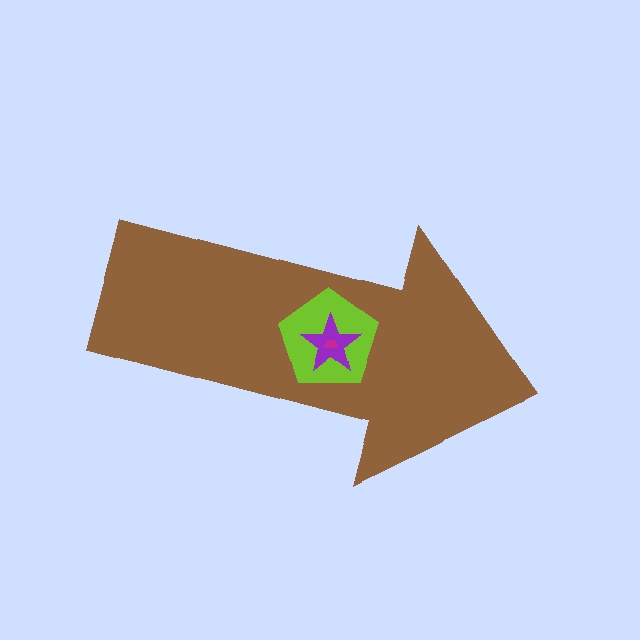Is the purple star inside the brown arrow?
Yes.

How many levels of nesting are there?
4.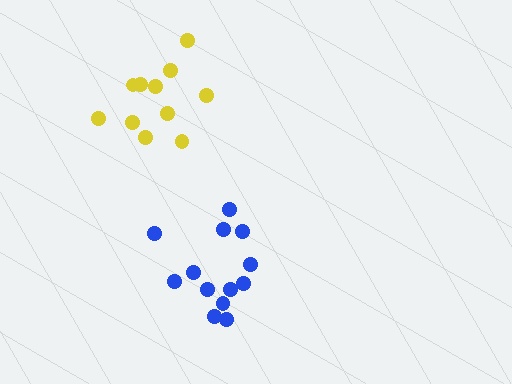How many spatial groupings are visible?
There are 2 spatial groupings.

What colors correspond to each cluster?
The clusters are colored: yellow, blue.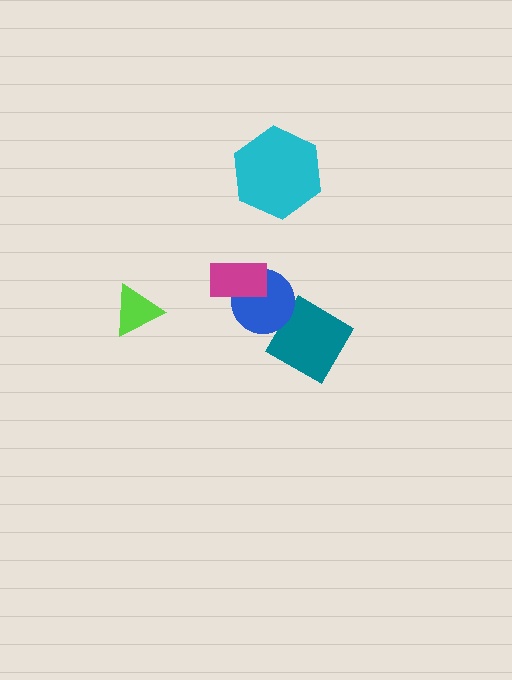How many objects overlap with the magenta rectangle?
1 object overlaps with the magenta rectangle.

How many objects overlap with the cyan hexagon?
0 objects overlap with the cyan hexagon.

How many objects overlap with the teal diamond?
0 objects overlap with the teal diamond.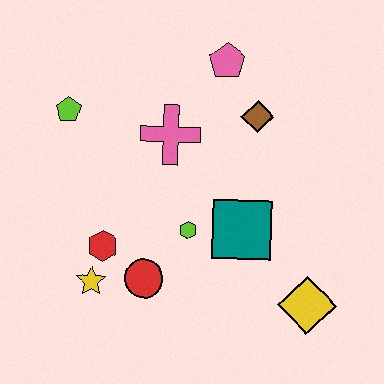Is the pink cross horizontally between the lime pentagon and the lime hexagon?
Yes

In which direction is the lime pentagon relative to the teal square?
The lime pentagon is to the left of the teal square.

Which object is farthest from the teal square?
The lime pentagon is farthest from the teal square.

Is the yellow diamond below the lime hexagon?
Yes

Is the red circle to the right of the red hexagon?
Yes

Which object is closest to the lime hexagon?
The teal square is closest to the lime hexagon.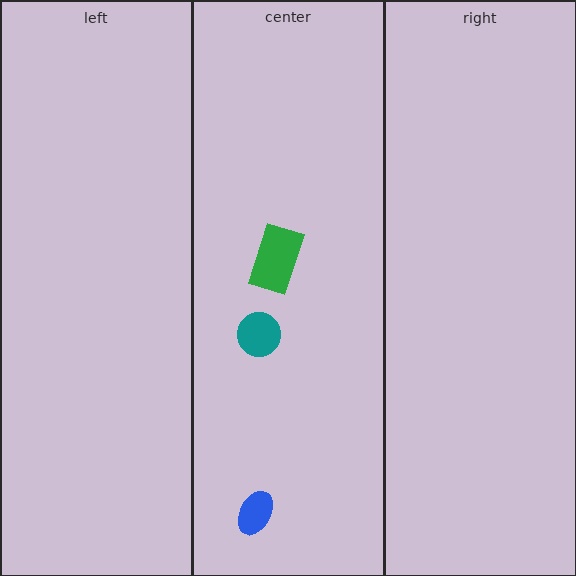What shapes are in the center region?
The teal circle, the blue ellipse, the green rectangle.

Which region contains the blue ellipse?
The center region.